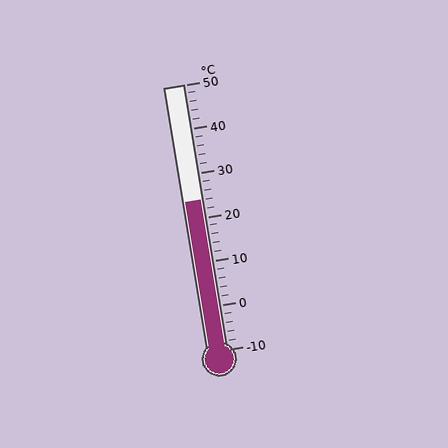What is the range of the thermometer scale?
The thermometer scale ranges from -10°C to 50°C.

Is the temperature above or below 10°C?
The temperature is above 10°C.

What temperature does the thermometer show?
The thermometer shows approximately 24°C.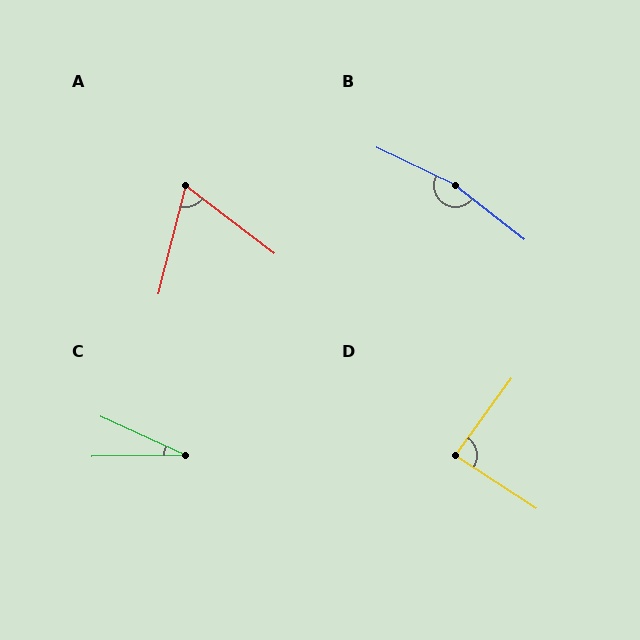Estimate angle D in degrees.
Approximately 87 degrees.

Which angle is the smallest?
C, at approximately 25 degrees.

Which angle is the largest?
B, at approximately 168 degrees.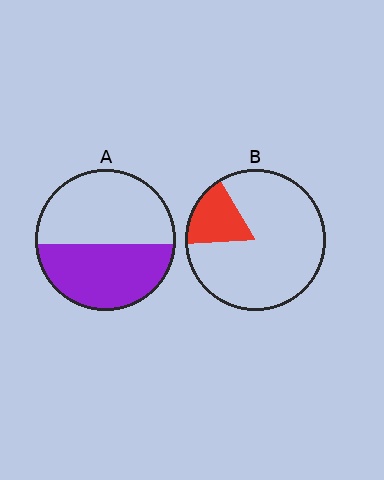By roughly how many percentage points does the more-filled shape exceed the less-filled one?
By roughly 30 percentage points (A over B).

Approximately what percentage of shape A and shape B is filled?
A is approximately 45% and B is approximately 15%.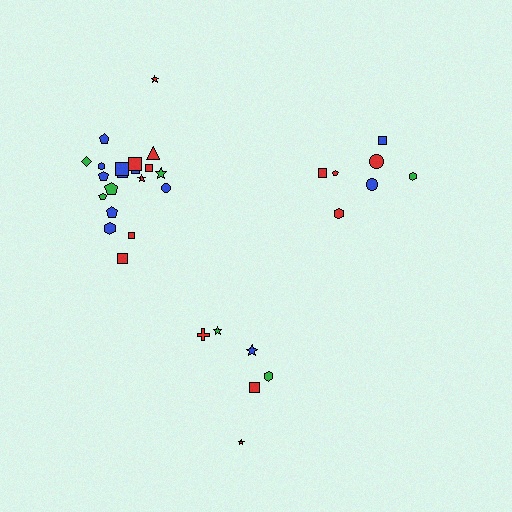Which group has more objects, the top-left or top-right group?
The top-left group.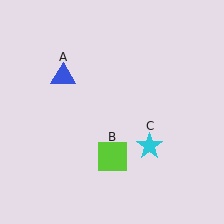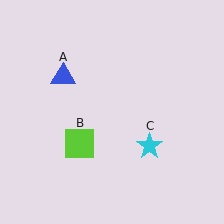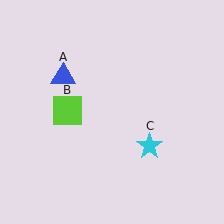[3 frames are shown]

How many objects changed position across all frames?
1 object changed position: lime square (object B).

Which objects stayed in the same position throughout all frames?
Blue triangle (object A) and cyan star (object C) remained stationary.